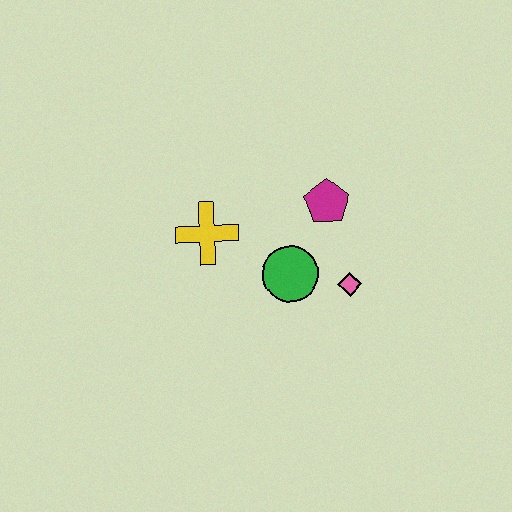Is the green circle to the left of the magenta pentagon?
Yes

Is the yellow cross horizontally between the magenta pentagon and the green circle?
No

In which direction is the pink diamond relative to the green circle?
The pink diamond is to the right of the green circle.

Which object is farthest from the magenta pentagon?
The yellow cross is farthest from the magenta pentagon.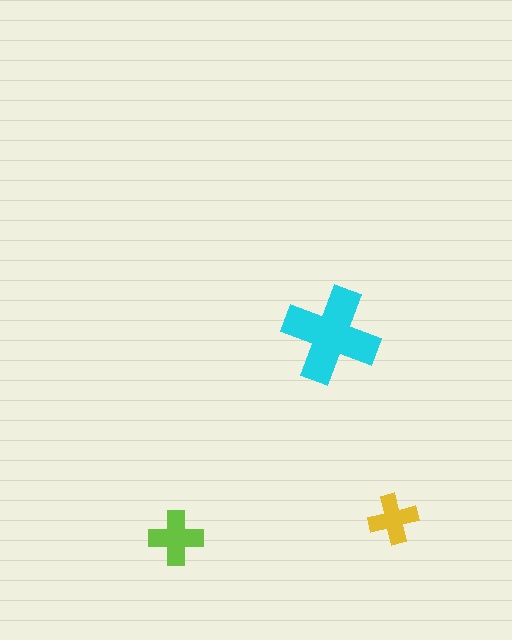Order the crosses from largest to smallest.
the cyan one, the lime one, the yellow one.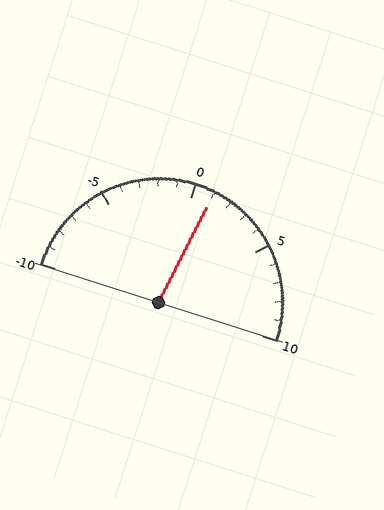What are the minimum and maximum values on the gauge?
The gauge ranges from -10 to 10.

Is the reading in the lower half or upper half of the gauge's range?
The reading is in the upper half of the range (-10 to 10).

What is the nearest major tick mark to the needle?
The nearest major tick mark is 0.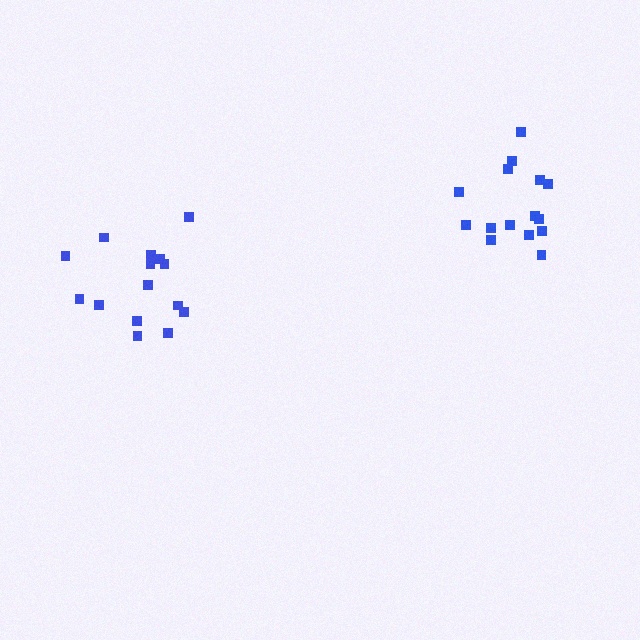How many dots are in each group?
Group 1: 15 dots, Group 2: 15 dots (30 total).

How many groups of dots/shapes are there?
There are 2 groups.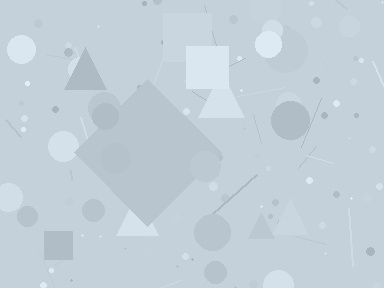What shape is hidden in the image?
A diamond is hidden in the image.